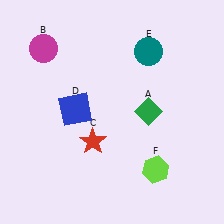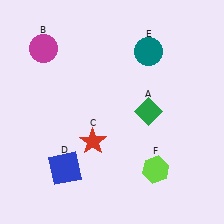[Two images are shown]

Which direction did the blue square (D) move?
The blue square (D) moved down.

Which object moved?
The blue square (D) moved down.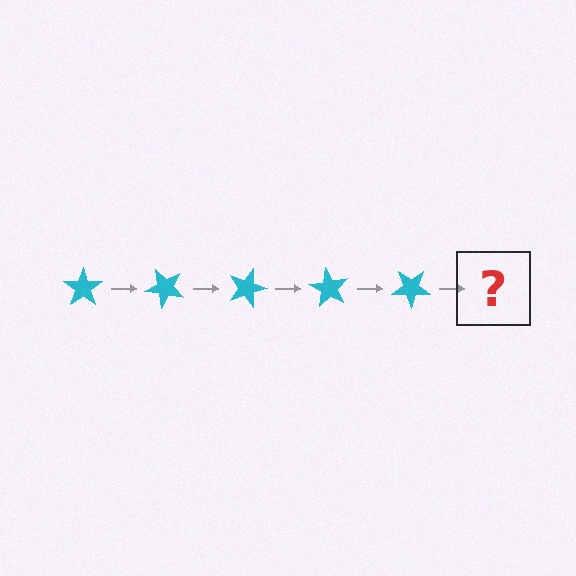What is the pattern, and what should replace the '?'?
The pattern is that the star rotates 45 degrees each step. The '?' should be a cyan star rotated 225 degrees.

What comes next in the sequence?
The next element should be a cyan star rotated 225 degrees.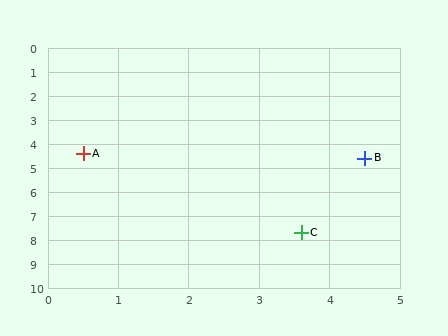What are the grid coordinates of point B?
Point B is at approximately (4.5, 4.6).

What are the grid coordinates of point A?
Point A is at approximately (0.5, 4.4).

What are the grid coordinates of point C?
Point C is at approximately (3.6, 7.7).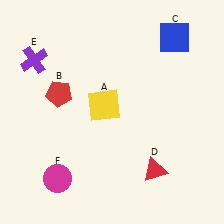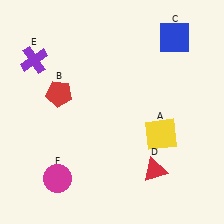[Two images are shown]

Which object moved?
The yellow square (A) moved right.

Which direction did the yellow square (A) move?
The yellow square (A) moved right.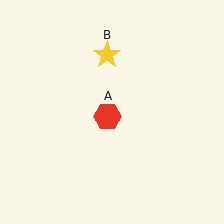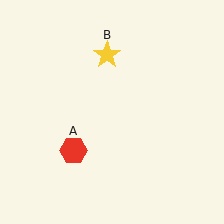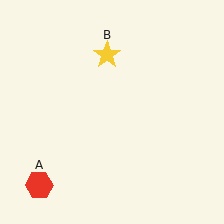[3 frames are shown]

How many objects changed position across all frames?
1 object changed position: red hexagon (object A).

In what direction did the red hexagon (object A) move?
The red hexagon (object A) moved down and to the left.